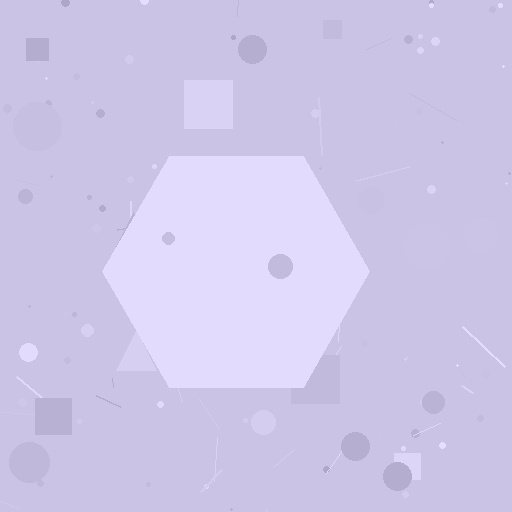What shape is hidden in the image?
A hexagon is hidden in the image.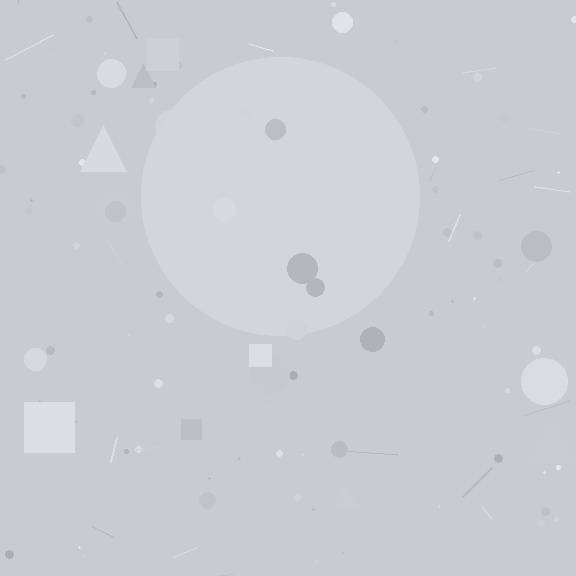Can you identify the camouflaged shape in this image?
The camouflaged shape is a circle.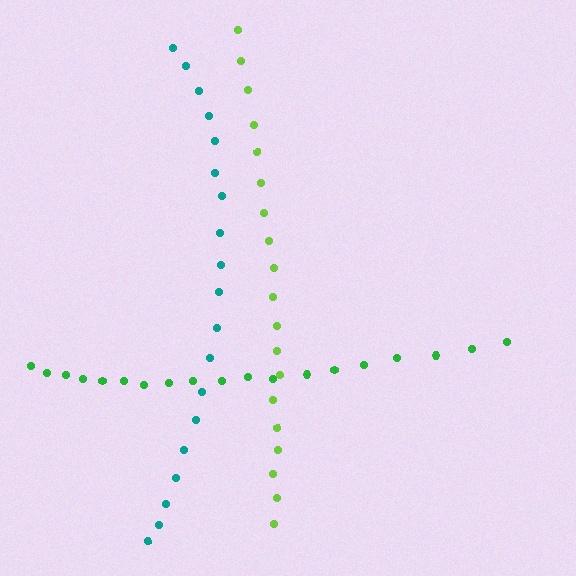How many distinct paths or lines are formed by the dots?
There are 3 distinct paths.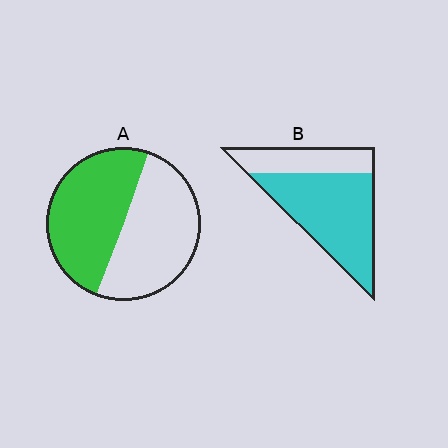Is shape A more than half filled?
Roughly half.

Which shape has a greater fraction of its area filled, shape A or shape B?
Shape B.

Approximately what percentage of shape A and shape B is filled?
A is approximately 50% and B is approximately 70%.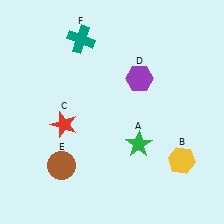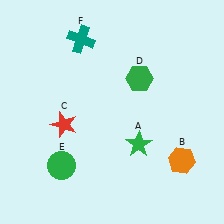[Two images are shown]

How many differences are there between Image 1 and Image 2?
There are 3 differences between the two images.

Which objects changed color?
B changed from yellow to orange. D changed from purple to green. E changed from brown to green.